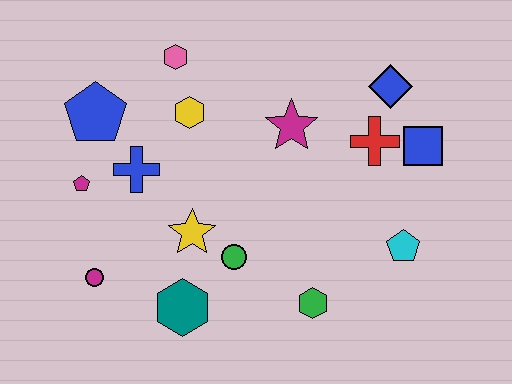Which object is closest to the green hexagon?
The green circle is closest to the green hexagon.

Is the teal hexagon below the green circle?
Yes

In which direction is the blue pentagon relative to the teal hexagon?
The blue pentagon is above the teal hexagon.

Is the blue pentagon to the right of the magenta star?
No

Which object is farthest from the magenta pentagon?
The blue square is farthest from the magenta pentagon.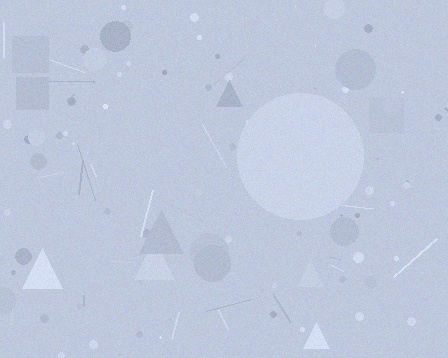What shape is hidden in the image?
A circle is hidden in the image.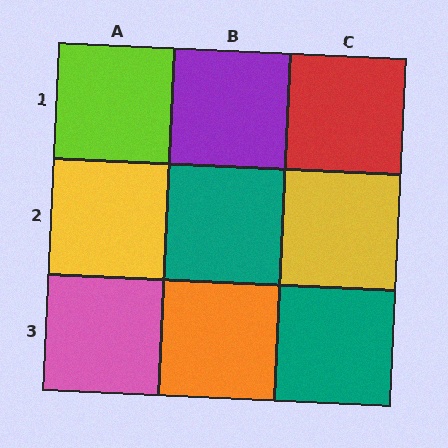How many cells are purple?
1 cell is purple.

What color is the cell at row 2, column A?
Yellow.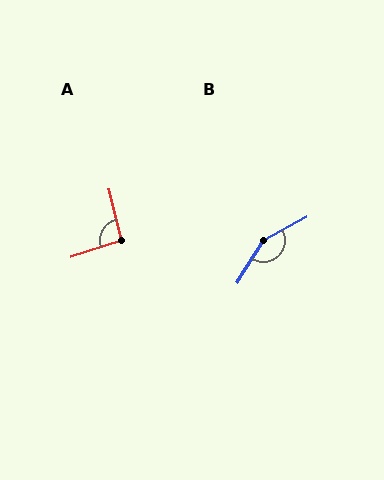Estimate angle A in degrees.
Approximately 94 degrees.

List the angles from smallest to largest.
A (94°), B (150°).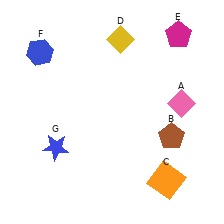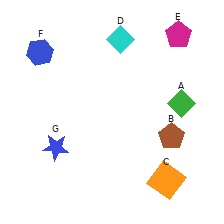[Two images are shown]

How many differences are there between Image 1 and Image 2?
There are 2 differences between the two images.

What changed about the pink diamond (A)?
In Image 1, A is pink. In Image 2, it changed to green.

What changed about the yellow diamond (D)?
In Image 1, D is yellow. In Image 2, it changed to cyan.